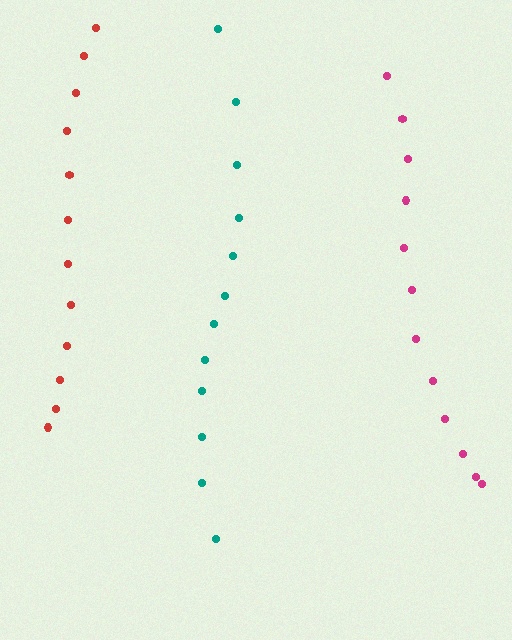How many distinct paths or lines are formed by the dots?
There are 3 distinct paths.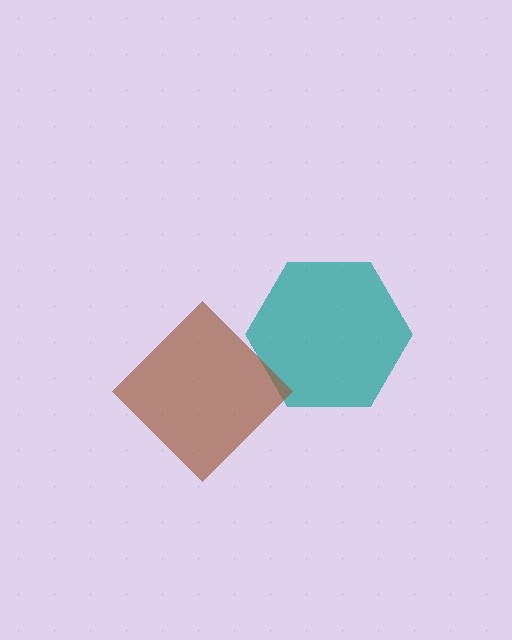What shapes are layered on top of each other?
The layered shapes are: a teal hexagon, a brown diamond.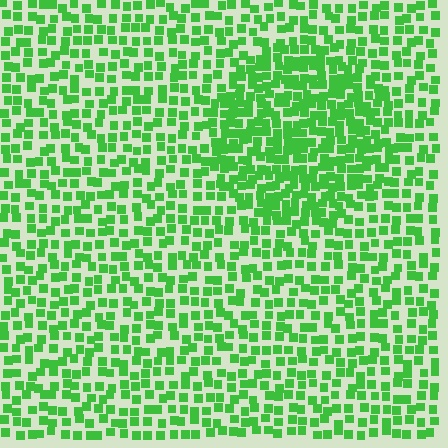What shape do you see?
I see a circle.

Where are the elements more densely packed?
The elements are more densely packed inside the circle boundary.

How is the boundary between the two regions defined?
The boundary is defined by a change in element density (approximately 1.7x ratio). All elements are the same color, size, and shape.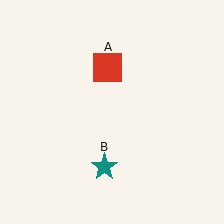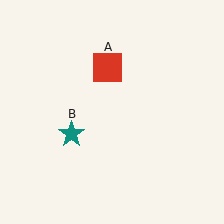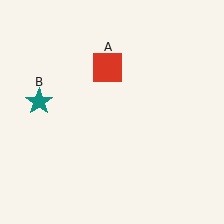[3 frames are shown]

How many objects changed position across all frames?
1 object changed position: teal star (object B).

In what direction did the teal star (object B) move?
The teal star (object B) moved up and to the left.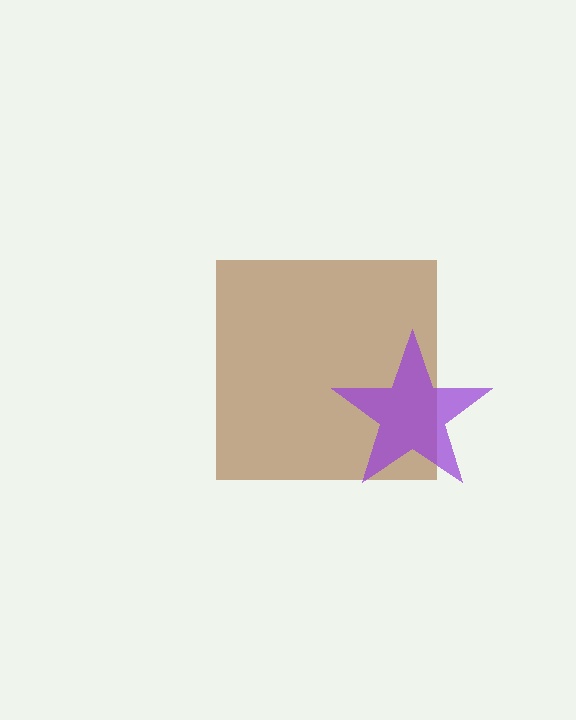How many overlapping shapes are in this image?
There are 2 overlapping shapes in the image.